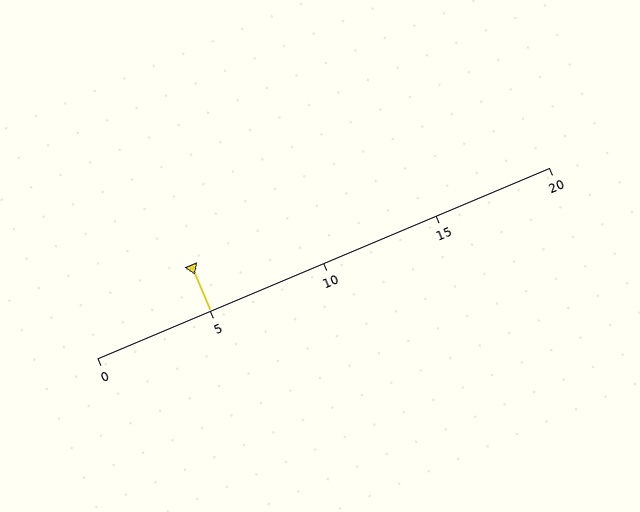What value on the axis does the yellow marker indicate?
The marker indicates approximately 5.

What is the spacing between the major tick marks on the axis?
The major ticks are spaced 5 apart.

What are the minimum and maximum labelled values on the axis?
The axis runs from 0 to 20.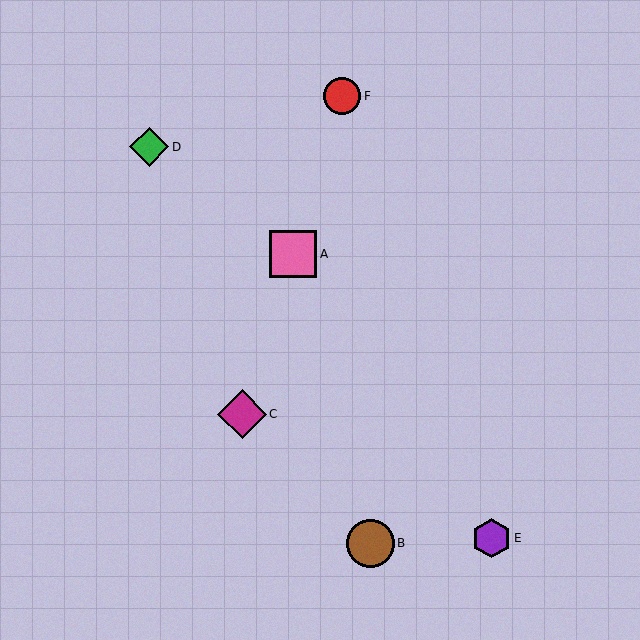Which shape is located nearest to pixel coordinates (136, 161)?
The green diamond (labeled D) at (149, 147) is nearest to that location.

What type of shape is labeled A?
Shape A is a pink square.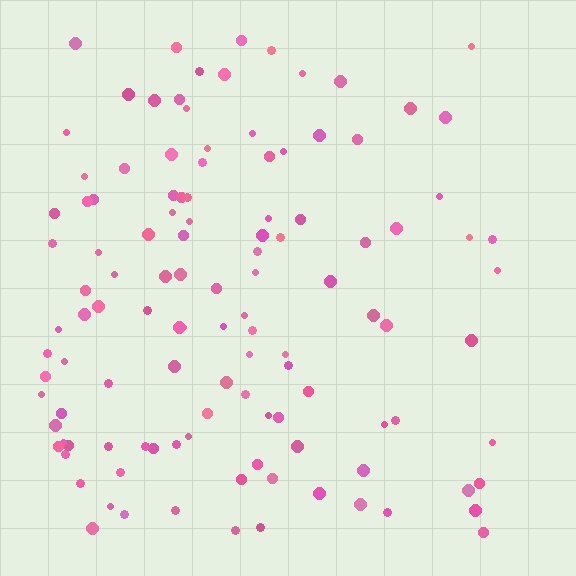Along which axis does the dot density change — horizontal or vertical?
Horizontal.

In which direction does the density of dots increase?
From right to left, with the left side densest.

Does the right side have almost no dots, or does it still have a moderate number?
Still a moderate number, just noticeably fewer than the left.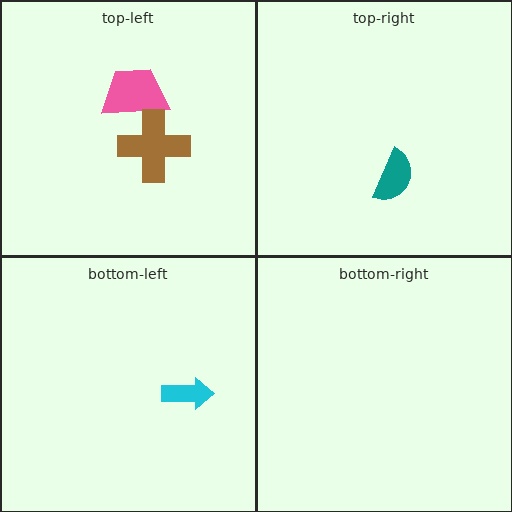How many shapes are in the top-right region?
1.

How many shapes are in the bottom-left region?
1.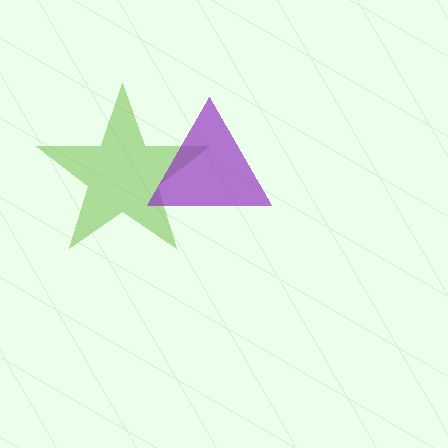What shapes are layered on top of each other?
The layered shapes are: a lime star, a purple triangle.